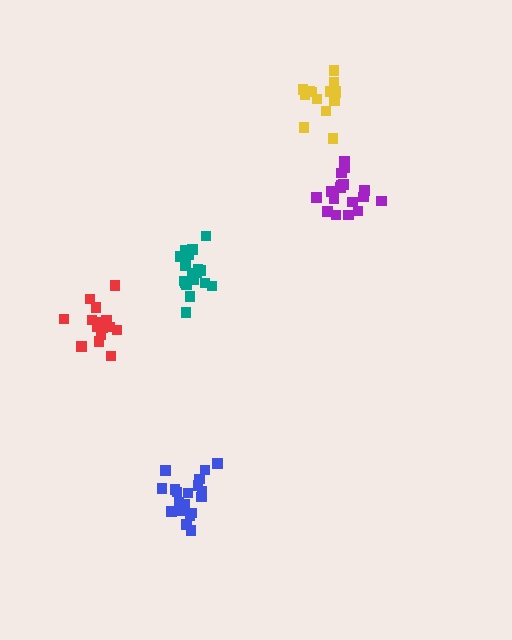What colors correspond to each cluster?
The clusters are colored: purple, blue, teal, red, yellow.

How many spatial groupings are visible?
There are 5 spatial groupings.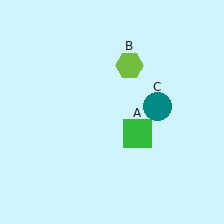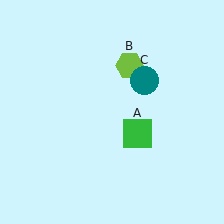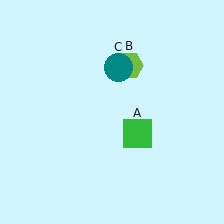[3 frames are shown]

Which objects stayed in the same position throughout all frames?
Green square (object A) and lime hexagon (object B) remained stationary.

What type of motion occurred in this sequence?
The teal circle (object C) rotated counterclockwise around the center of the scene.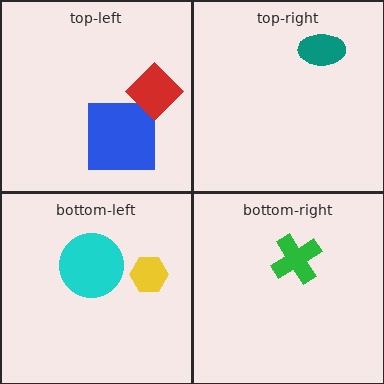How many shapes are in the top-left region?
2.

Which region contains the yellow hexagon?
The bottom-left region.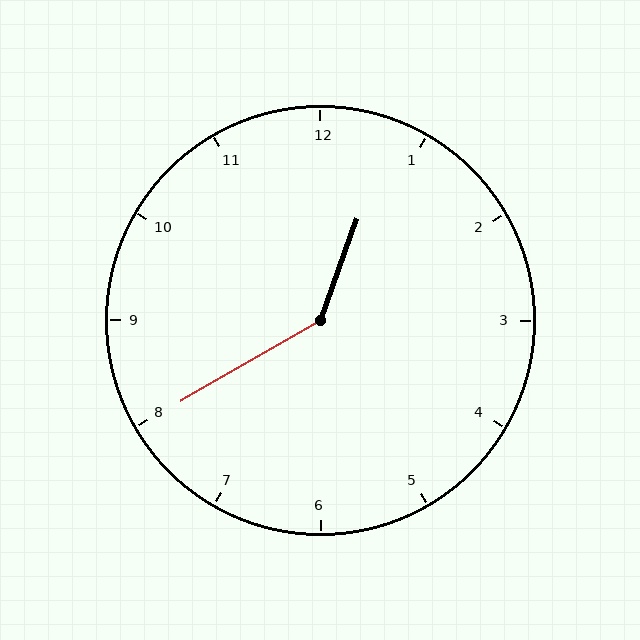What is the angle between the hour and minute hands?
Approximately 140 degrees.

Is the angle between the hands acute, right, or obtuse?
It is obtuse.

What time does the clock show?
12:40.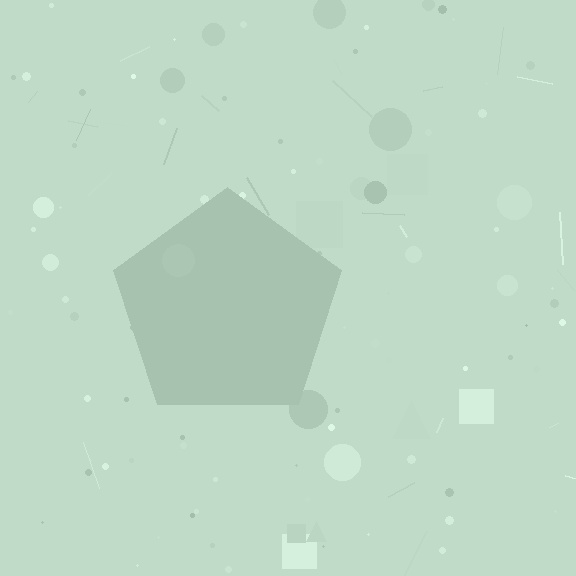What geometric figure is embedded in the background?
A pentagon is embedded in the background.